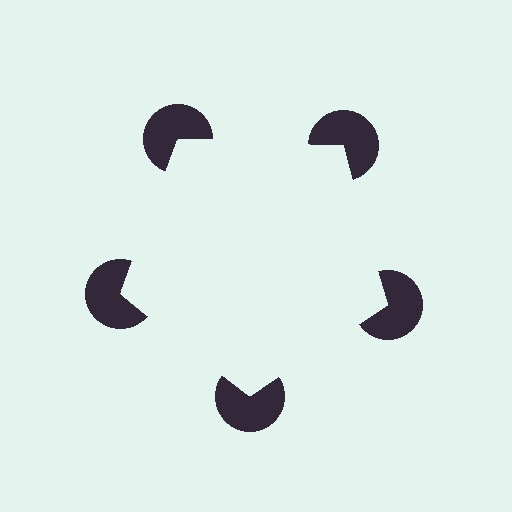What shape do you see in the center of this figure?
An illusory pentagon — its edges are inferred from the aligned wedge cuts in the pac-man discs, not physically drawn.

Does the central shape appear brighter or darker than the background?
It typically appears slightly brighter than the background, even though no actual brightness change is drawn.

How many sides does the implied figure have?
5 sides.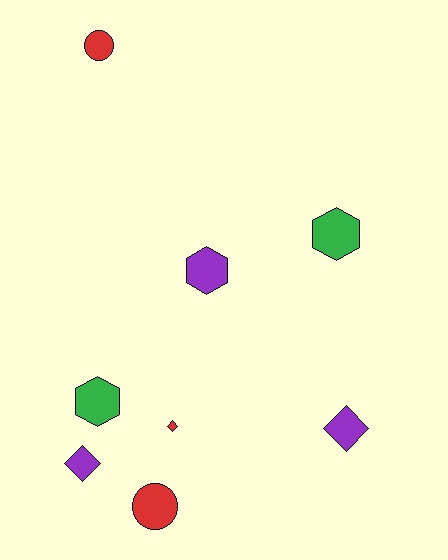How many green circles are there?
There are no green circles.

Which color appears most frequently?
Red, with 3 objects.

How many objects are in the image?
There are 8 objects.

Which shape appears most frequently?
Hexagon, with 3 objects.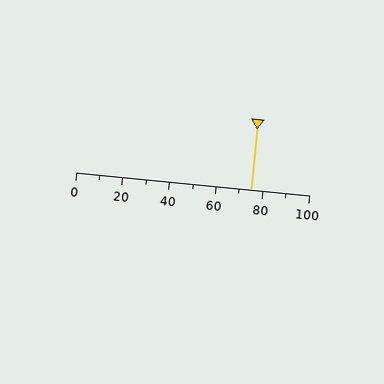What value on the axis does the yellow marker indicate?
The marker indicates approximately 75.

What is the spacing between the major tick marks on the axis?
The major ticks are spaced 20 apart.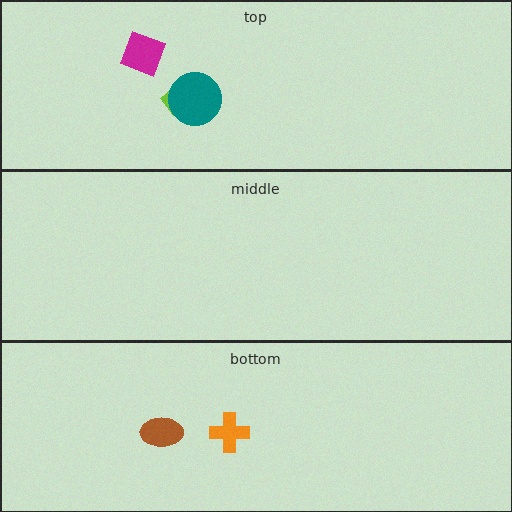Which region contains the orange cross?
The bottom region.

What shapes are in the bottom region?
The orange cross, the brown ellipse.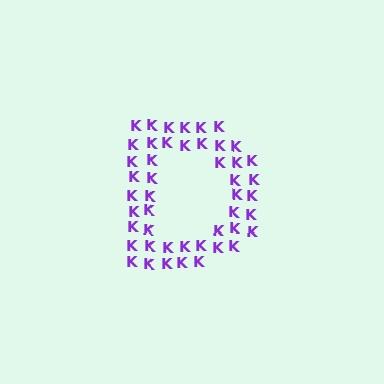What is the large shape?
The large shape is the letter D.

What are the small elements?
The small elements are letter K's.